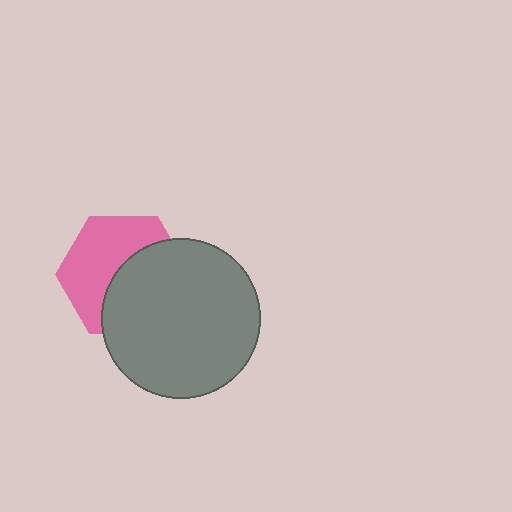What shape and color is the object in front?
The object in front is a gray circle.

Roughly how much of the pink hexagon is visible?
About half of it is visible (roughly 51%).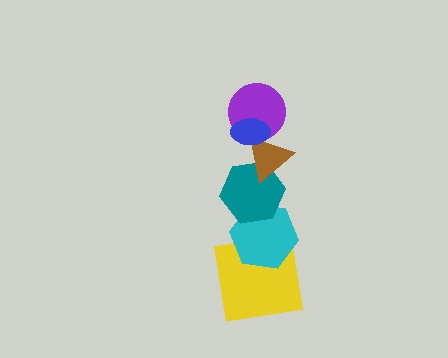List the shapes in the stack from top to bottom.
From top to bottom: the blue ellipse, the purple circle, the brown triangle, the teal hexagon, the cyan hexagon, the yellow square.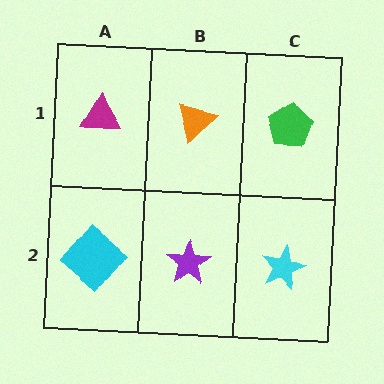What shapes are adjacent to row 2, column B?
An orange triangle (row 1, column B), a cyan diamond (row 2, column A), a cyan star (row 2, column C).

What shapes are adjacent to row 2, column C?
A green pentagon (row 1, column C), a purple star (row 2, column B).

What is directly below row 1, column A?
A cyan diamond.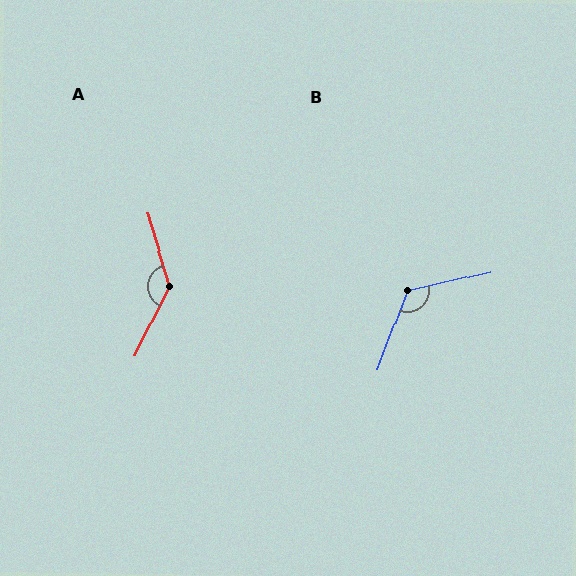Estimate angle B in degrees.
Approximately 123 degrees.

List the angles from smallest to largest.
B (123°), A (137°).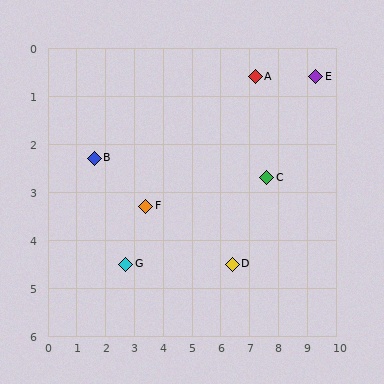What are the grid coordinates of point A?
Point A is at approximately (7.2, 0.6).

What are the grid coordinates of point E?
Point E is at approximately (9.3, 0.6).